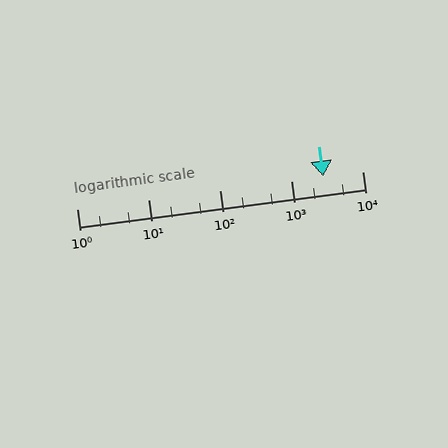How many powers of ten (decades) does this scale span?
The scale spans 4 decades, from 1 to 10000.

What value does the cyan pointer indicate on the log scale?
The pointer indicates approximately 2800.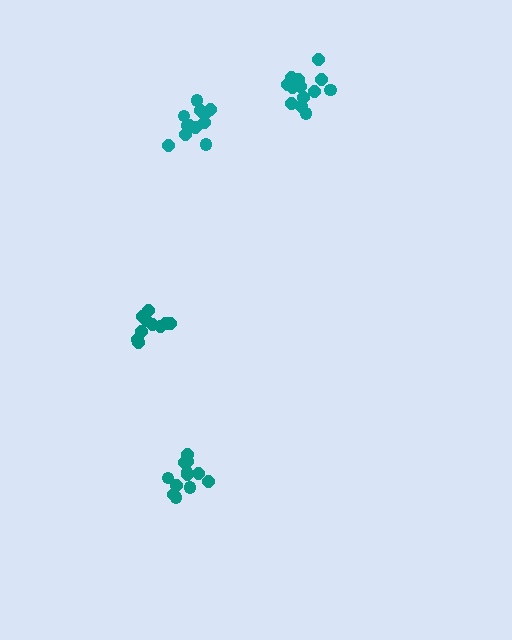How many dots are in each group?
Group 1: 12 dots, Group 2: 10 dots, Group 3: 13 dots, Group 4: 12 dots (47 total).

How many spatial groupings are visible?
There are 4 spatial groupings.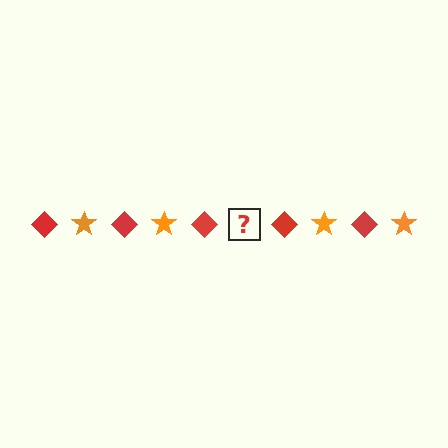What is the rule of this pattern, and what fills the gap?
The rule is that the pattern alternates between red diamond and orange star. The gap should be filled with an orange star.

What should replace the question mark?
The question mark should be replaced with an orange star.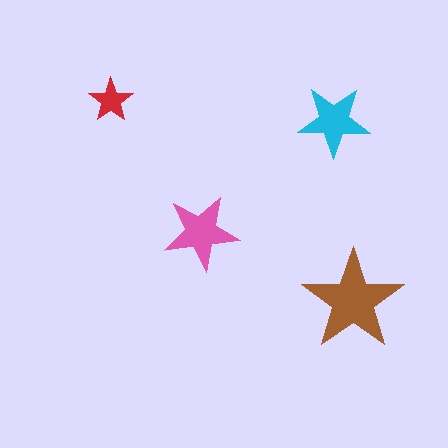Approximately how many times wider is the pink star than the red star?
About 1.5 times wider.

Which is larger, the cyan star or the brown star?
The brown one.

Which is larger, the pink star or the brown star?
The brown one.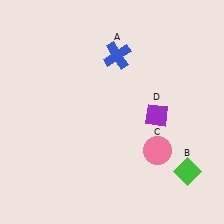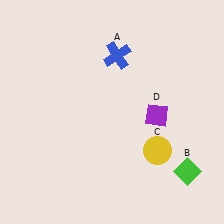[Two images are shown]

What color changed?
The circle (C) changed from pink in Image 1 to yellow in Image 2.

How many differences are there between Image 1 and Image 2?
There is 1 difference between the two images.